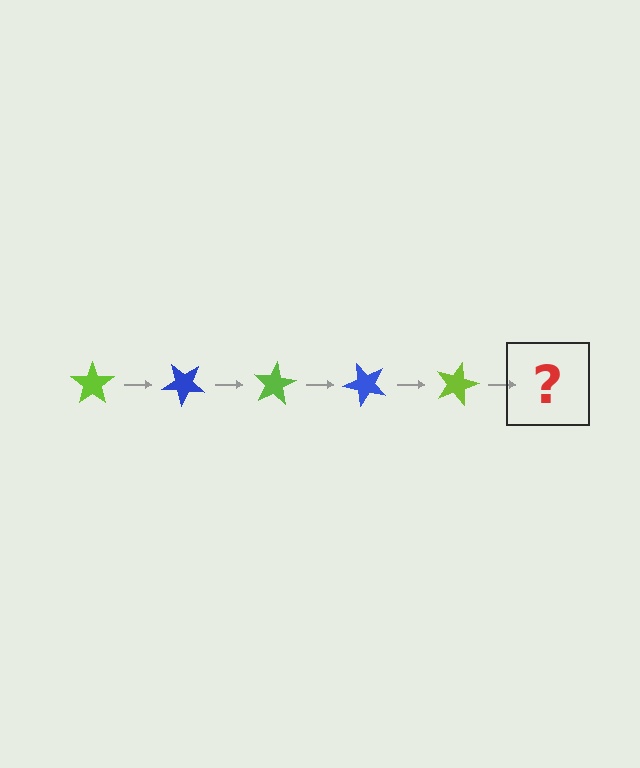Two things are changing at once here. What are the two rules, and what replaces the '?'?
The two rules are that it rotates 40 degrees each step and the color cycles through lime and blue. The '?' should be a blue star, rotated 200 degrees from the start.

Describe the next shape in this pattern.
It should be a blue star, rotated 200 degrees from the start.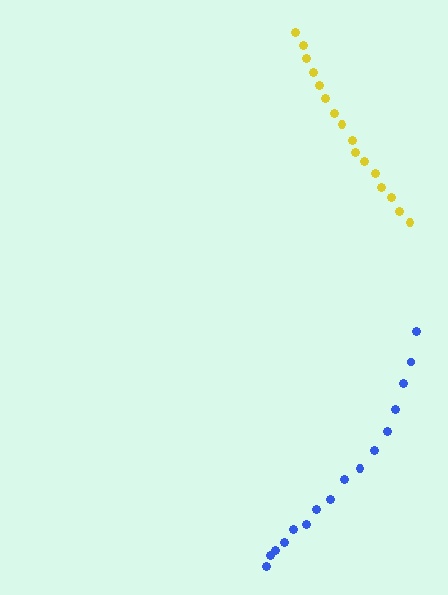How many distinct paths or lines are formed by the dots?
There are 2 distinct paths.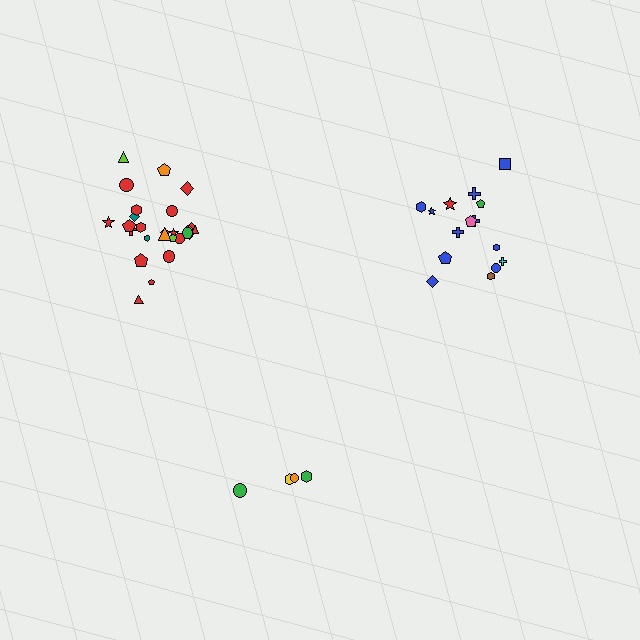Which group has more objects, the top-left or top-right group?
The top-left group.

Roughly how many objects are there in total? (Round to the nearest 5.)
Roughly 45 objects in total.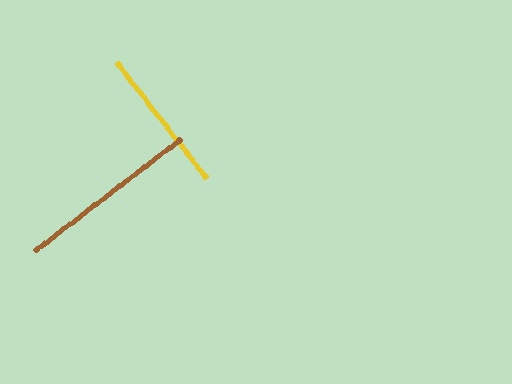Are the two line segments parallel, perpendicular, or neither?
Perpendicular — they meet at approximately 90°.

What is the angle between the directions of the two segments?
Approximately 90 degrees.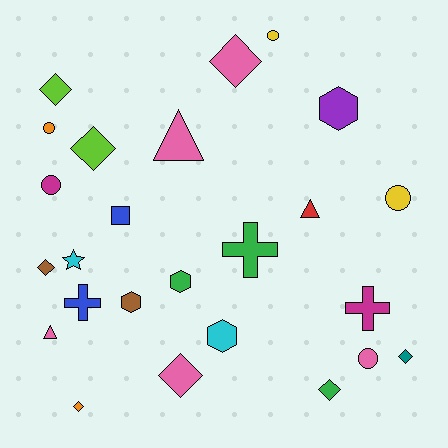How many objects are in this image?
There are 25 objects.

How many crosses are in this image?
There are 3 crosses.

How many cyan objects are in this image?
There are 2 cyan objects.